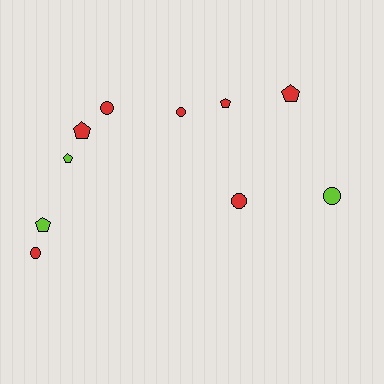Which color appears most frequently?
Red, with 7 objects.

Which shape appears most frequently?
Circle, with 5 objects.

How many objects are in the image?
There are 10 objects.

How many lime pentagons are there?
There are 2 lime pentagons.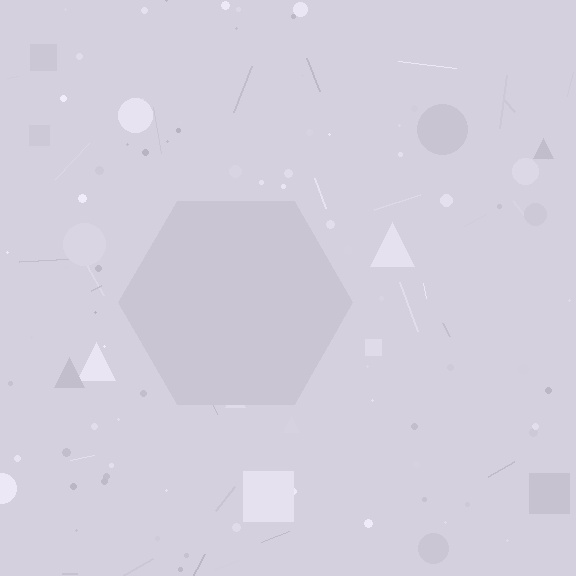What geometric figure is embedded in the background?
A hexagon is embedded in the background.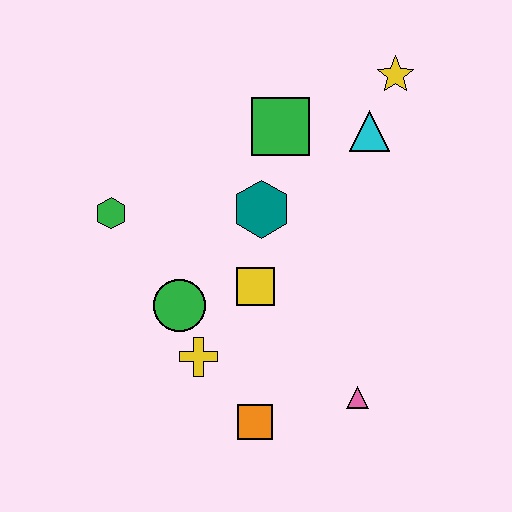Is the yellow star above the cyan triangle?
Yes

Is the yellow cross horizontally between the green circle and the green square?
Yes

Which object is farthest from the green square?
The orange square is farthest from the green square.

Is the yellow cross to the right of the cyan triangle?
No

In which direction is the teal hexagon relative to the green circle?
The teal hexagon is above the green circle.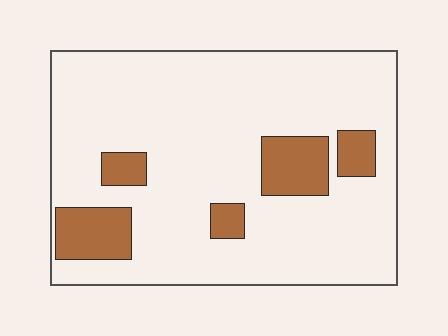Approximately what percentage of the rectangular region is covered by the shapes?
Approximately 15%.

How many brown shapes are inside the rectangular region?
5.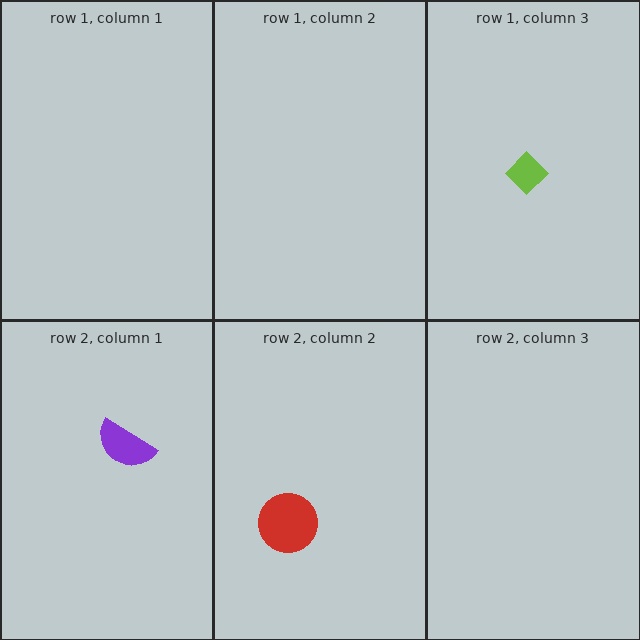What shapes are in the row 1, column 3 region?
The lime diamond.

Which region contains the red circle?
The row 2, column 2 region.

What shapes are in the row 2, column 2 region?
The red circle.